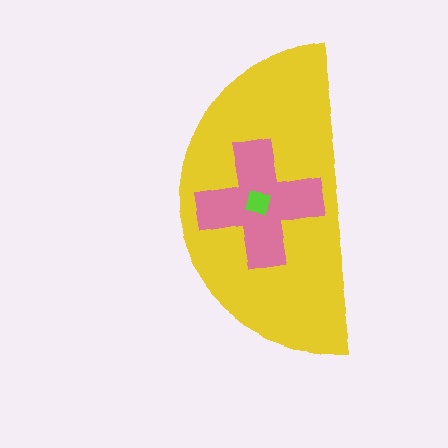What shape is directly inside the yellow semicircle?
The pink cross.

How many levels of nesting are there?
3.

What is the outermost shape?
The yellow semicircle.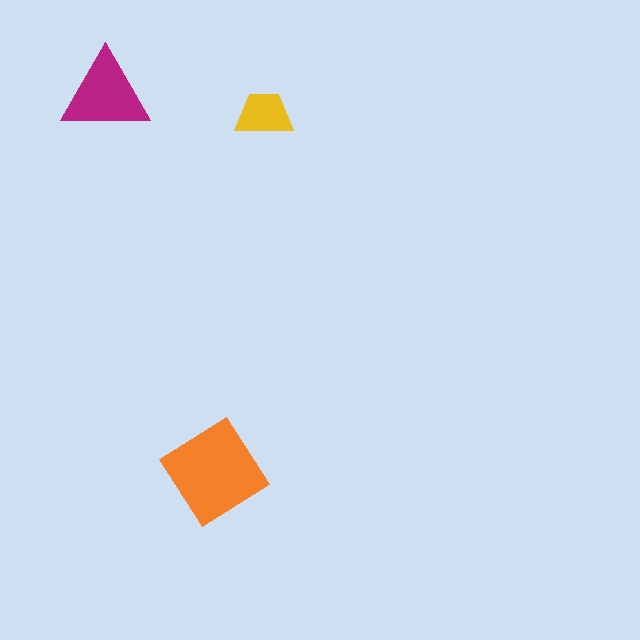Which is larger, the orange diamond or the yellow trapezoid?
The orange diamond.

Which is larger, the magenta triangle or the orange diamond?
The orange diamond.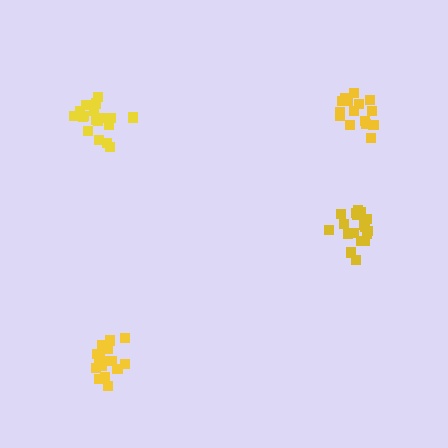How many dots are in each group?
Group 1: 19 dots, Group 2: 16 dots, Group 3: 17 dots, Group 4: 19 dots (71 total).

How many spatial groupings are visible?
There are 4 spatial groupings.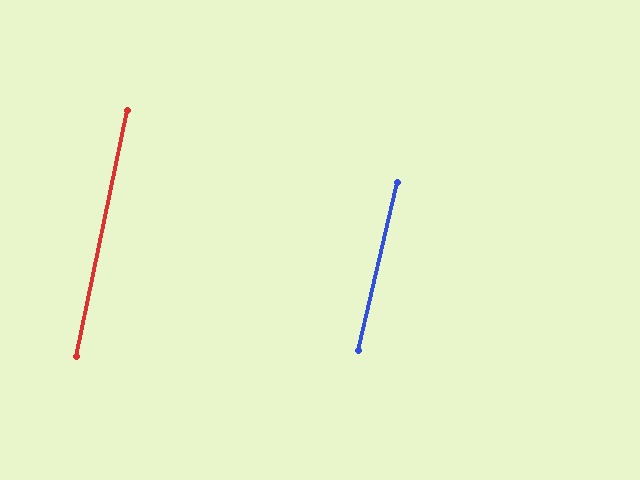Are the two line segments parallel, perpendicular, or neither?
Parallel — their directions differ by only 1.3°.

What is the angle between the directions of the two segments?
Approximately 1 degree.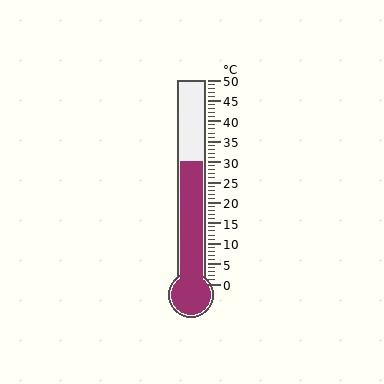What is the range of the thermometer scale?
The thermometer scale ranges from 0°C to 50°C.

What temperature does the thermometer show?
The thermometer shows approximately 30°C.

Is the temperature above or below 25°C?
The temperature is above 25°C.